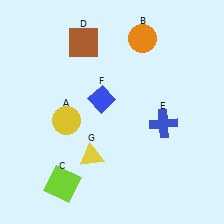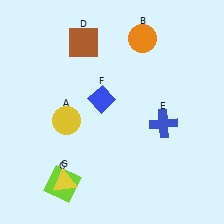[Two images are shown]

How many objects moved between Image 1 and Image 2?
1 object moved between the two images.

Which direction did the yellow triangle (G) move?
The yellow triangle (G) moved left.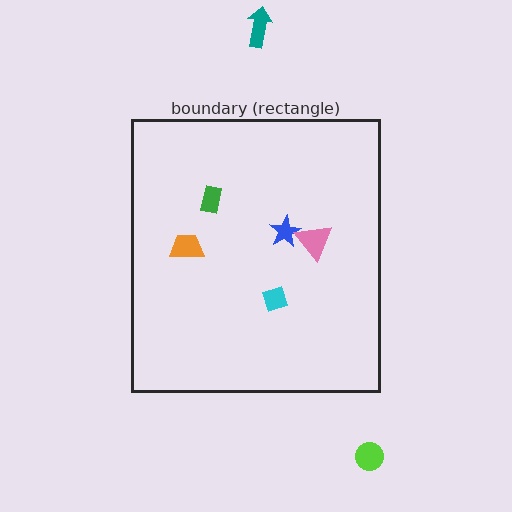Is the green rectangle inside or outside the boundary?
Inside.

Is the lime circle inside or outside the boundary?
Outside.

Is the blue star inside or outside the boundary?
Inside.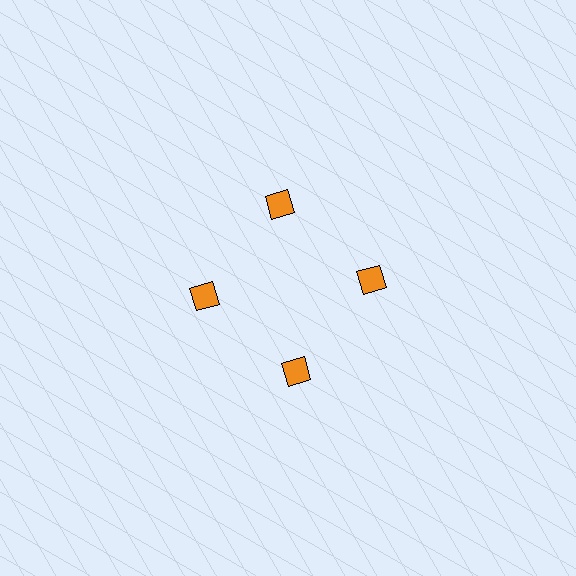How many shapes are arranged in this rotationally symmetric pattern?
There are 4 shapes, arranged in 4 groups of 1.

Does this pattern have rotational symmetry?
Yes, this pattern has 4-fold rotational symmetry. It looks the same after rotating 90 degrees around the center.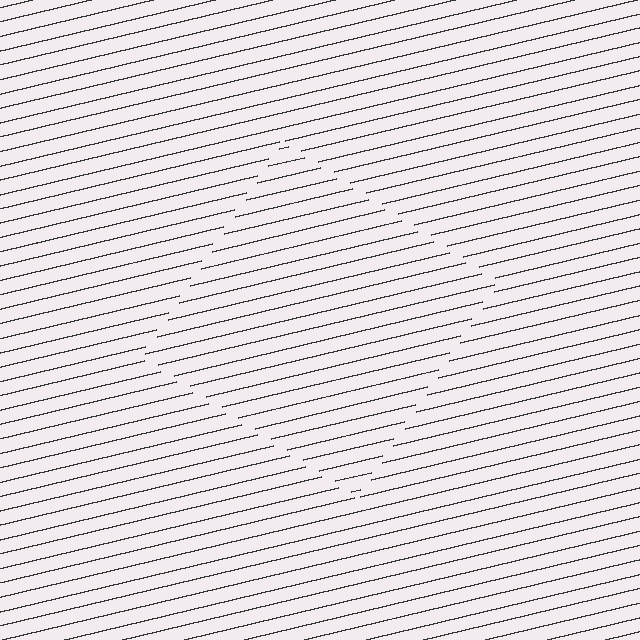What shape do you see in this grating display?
An illusory square. The interior of the shape contains the same grating, shifted by half a period — the contour is defined by the phase discontinuity where line-ends from the inner and outer gratings abut.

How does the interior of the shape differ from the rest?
The interior of the shape contains the same grating, shifted by half a period — the contour is defined by the phase discontinuity where line-ends from the inner and outer gratings abut.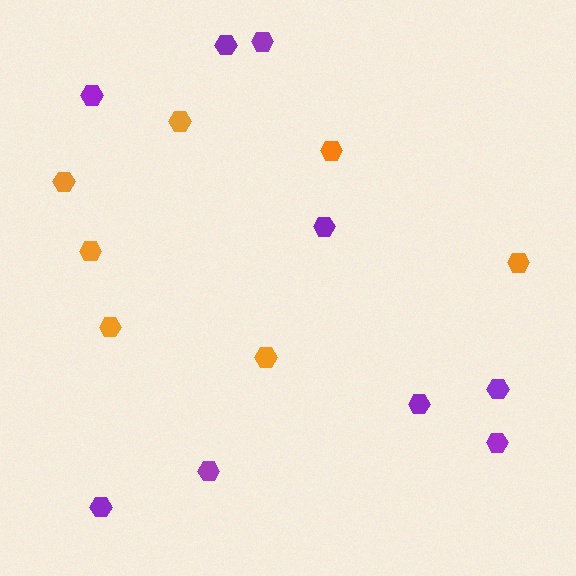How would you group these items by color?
There are 2 groups: one group of purple hexagons (9) and one group of orange hexagons (7).